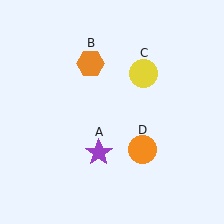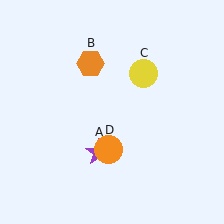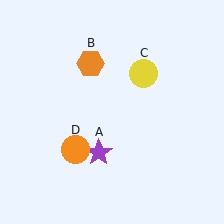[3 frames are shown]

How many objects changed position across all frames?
1 object changed position: orange circle (object D).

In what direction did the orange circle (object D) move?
The orange circle (object D) moved left.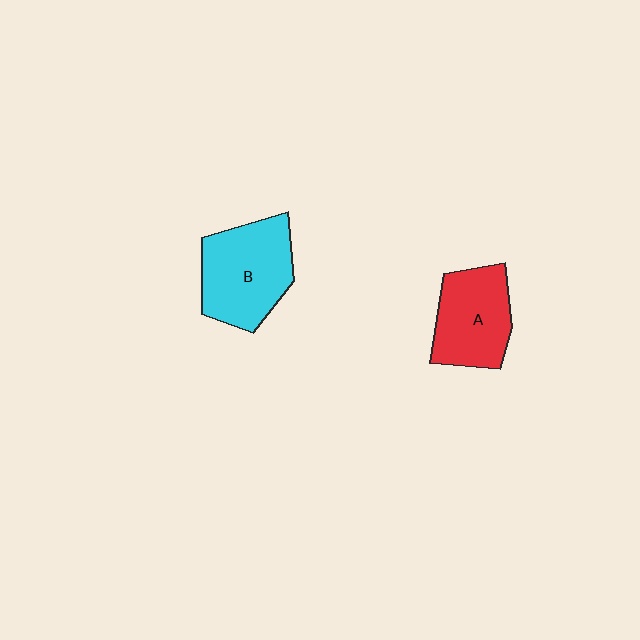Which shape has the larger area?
Shape B (cyan).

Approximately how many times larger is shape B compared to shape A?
Approximately 1.2 times.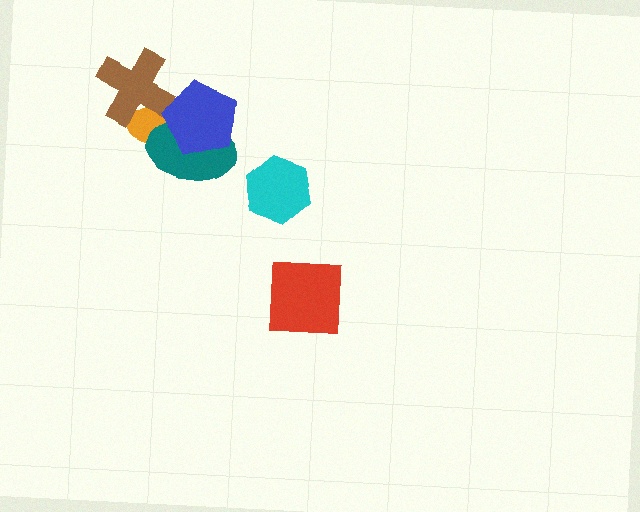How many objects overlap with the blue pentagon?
2 objects overlap with the blue pentagon.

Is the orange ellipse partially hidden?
Yes, it is partially covered by another shape.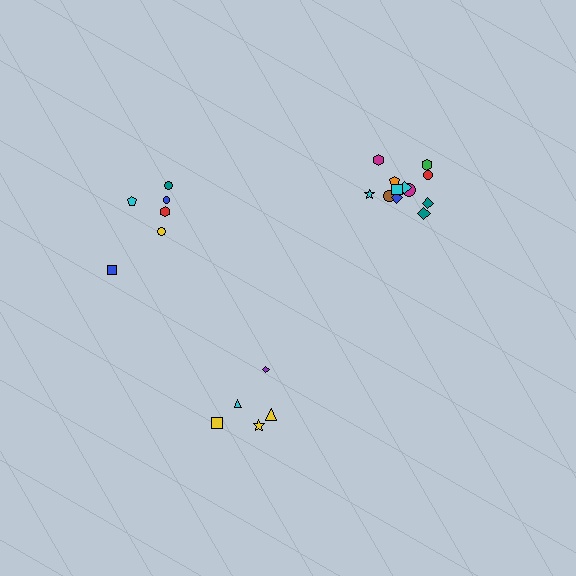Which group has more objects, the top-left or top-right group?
The top-right group.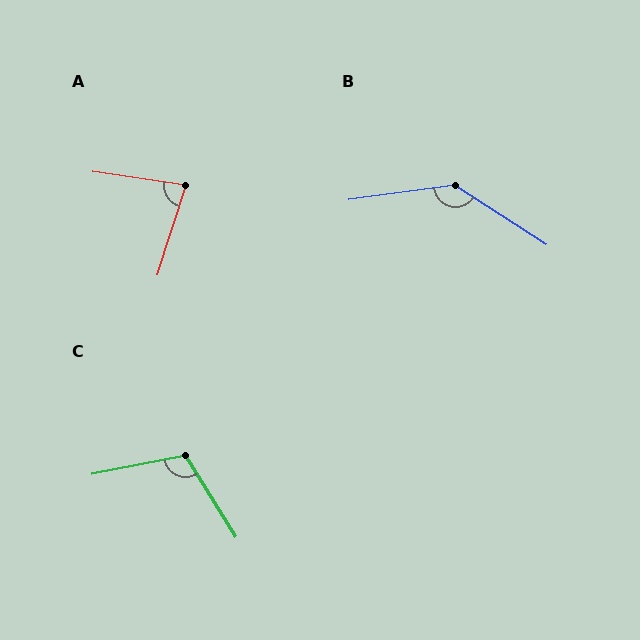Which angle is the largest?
B, at approximately 140 degrees.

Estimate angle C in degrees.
Approximately 111 degrees.